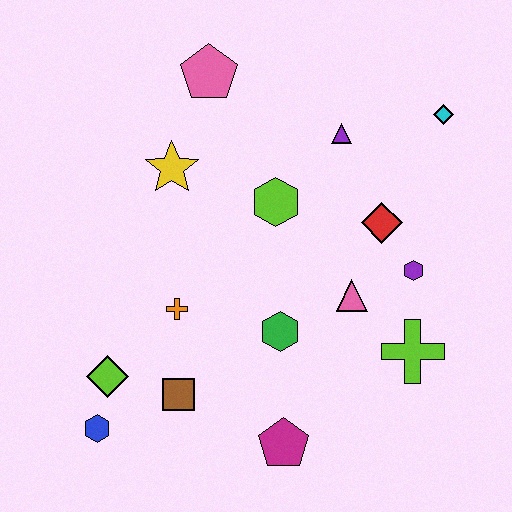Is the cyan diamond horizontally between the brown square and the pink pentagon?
No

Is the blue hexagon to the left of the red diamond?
Yes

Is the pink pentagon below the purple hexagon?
No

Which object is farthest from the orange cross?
The cyan diamond is farthest from the orange cross.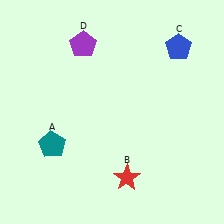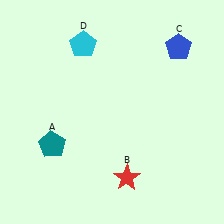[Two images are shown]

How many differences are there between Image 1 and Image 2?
There is 1 difference between the two images.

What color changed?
The pentagon (D) changed from purple in Image 1 to cyan in Image 2.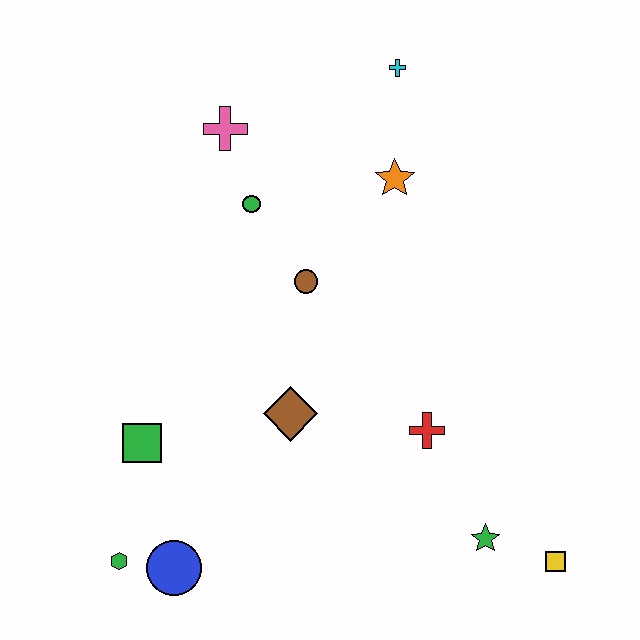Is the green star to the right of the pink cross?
Yes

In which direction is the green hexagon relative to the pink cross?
The green hexagon is below the pink cross.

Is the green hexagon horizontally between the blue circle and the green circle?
No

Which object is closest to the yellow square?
The green star is closest to the yellow square.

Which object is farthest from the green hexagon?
The cyan cross is farthest from the green hexagon.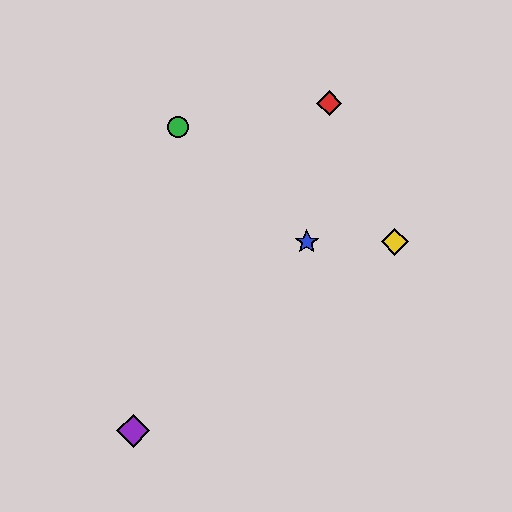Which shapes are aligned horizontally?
The blue star, the yellow diamond are aligned horizontally.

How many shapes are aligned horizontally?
2 shapes (the blue star, the yellow diamond) are aligned horizontally.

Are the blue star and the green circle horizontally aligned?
No, the blue star is at y≈242 and the green circle is at y≈127.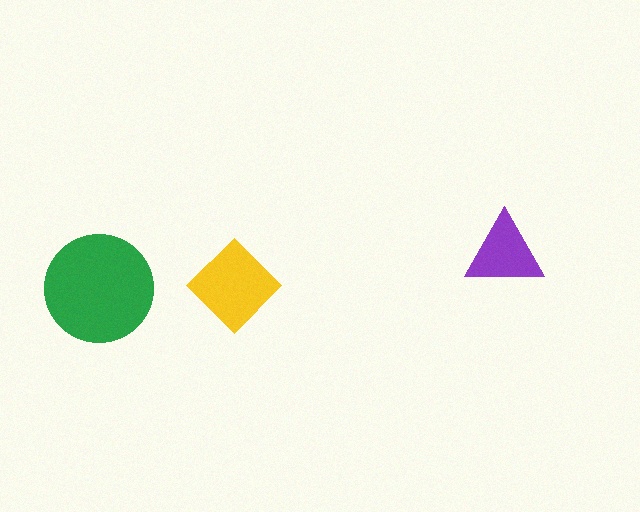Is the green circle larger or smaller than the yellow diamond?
Larger.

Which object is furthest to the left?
The green circle is leftmost.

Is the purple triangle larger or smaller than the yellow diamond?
Smaller.